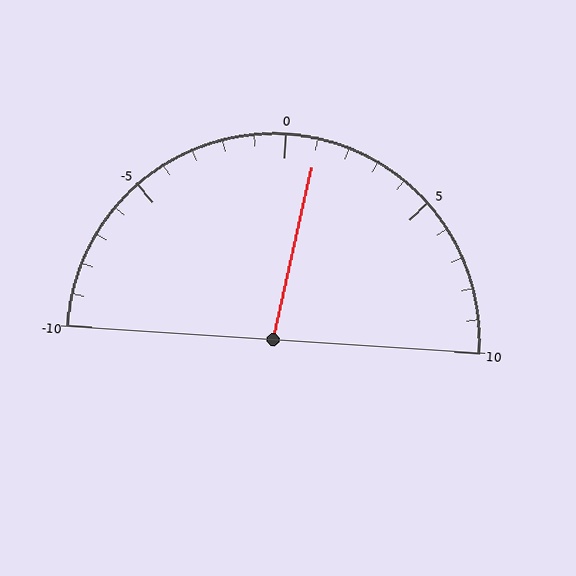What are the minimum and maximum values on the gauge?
The gauge ranges from -10 to 10.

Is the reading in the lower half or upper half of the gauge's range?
The reading is in the upper half of the range (-10 to 10).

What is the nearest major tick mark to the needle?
The nearest major tick mark is 0.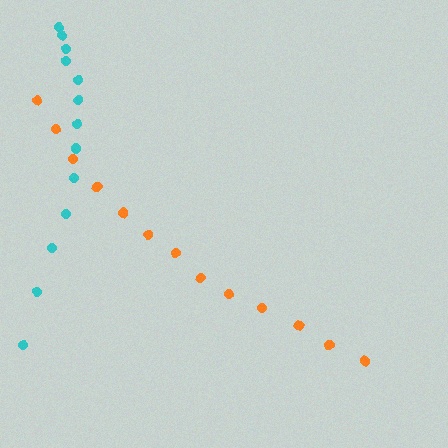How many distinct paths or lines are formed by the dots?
There are 2 distinct paths.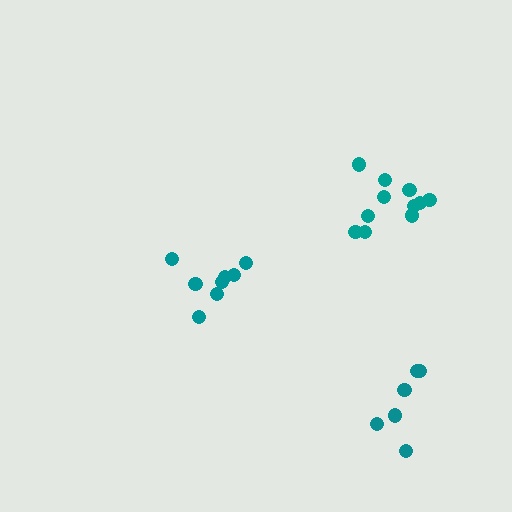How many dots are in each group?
Group 1: 8 dots, Group 2: 7 dots, Group 3: 11 dots (26 total).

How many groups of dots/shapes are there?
There are 3 groups.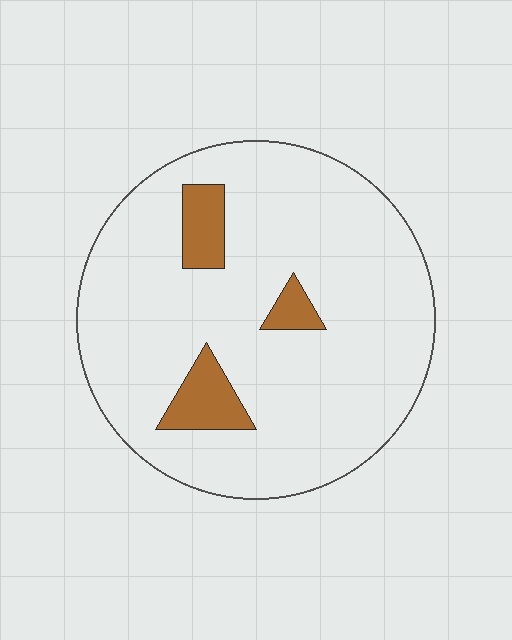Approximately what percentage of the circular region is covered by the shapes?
Approximately 10%.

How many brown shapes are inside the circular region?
3.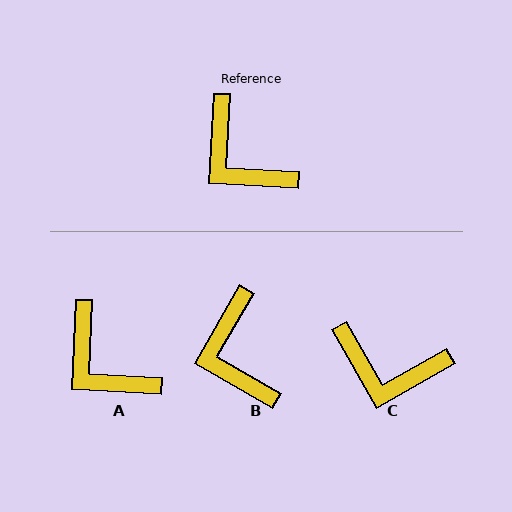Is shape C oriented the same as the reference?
No, it is off by about 32 degrees.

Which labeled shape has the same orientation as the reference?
A.